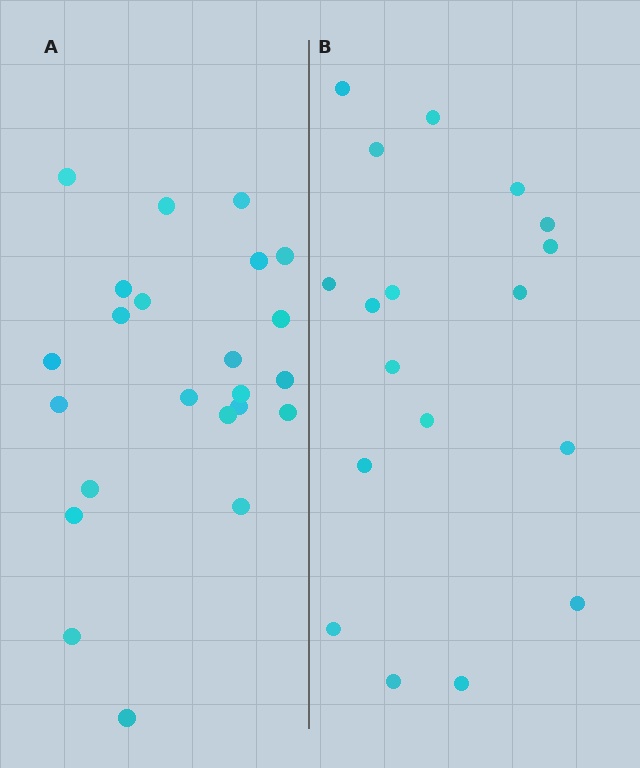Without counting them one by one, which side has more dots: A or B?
Region A (the left region) has more dots.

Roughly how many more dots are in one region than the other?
Region A has about 5 more dots than region B.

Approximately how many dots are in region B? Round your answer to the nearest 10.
About 20 dots. (The exact count is 18, which rounds to 20.)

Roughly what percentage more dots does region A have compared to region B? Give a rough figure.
About 30% more.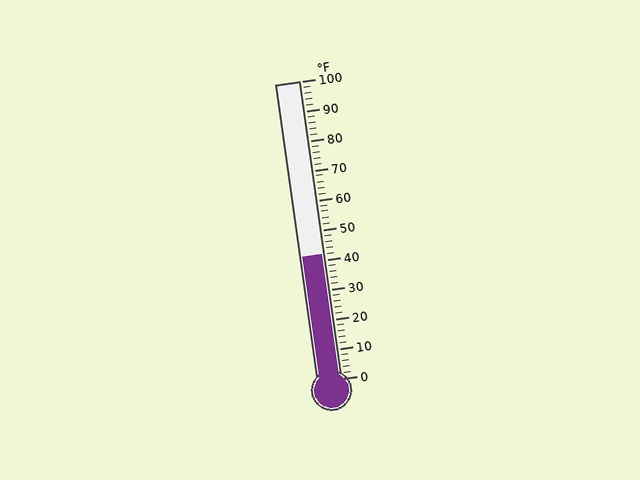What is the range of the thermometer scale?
The thermometer scale ranges from 0°F to 100°F.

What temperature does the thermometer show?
The thermometer shows approximately 42°F.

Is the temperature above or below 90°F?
The temperature is below 90°F.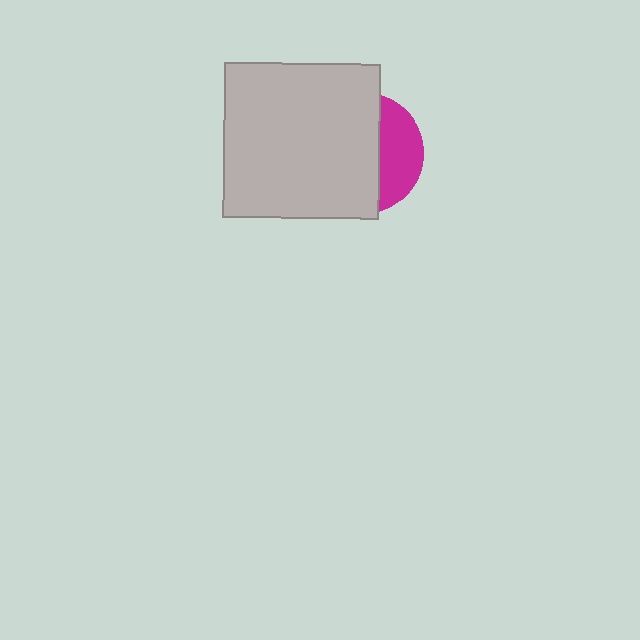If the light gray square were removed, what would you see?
You would see the complete magenta circle.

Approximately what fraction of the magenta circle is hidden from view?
Roughly 67% of the magenta circle is hidden behind the light gray square.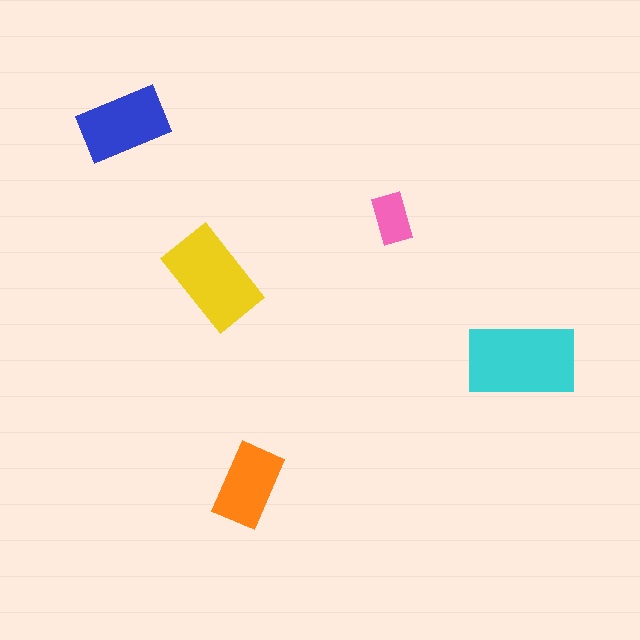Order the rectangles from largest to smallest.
the cyan one, the yellow one, the blue one, the orange one, the pink one.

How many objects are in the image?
There are 5 objects in the image.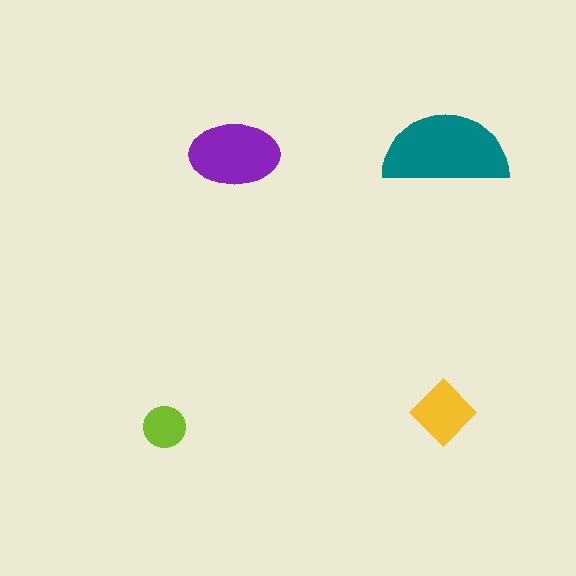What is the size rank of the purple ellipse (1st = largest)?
2nd.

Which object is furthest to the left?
The lime circle is leftmost.